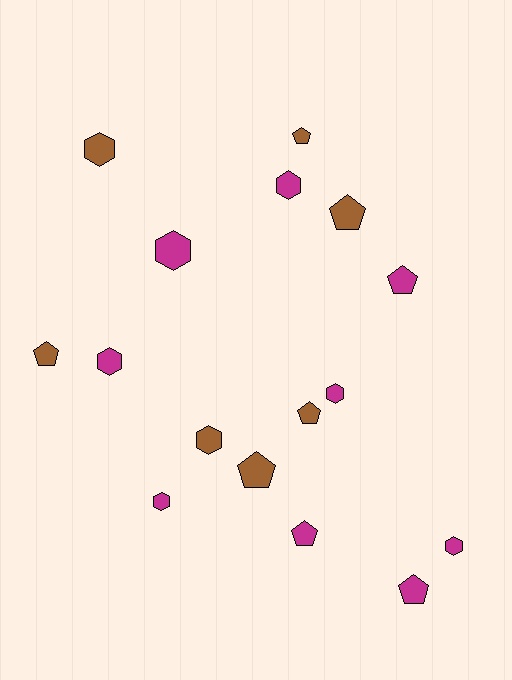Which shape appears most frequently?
Pentagon, with 8 objects.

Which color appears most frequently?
Magenta, with 9 objects.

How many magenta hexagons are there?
There are 6 magenta hexagons.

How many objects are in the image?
There are 16 objects.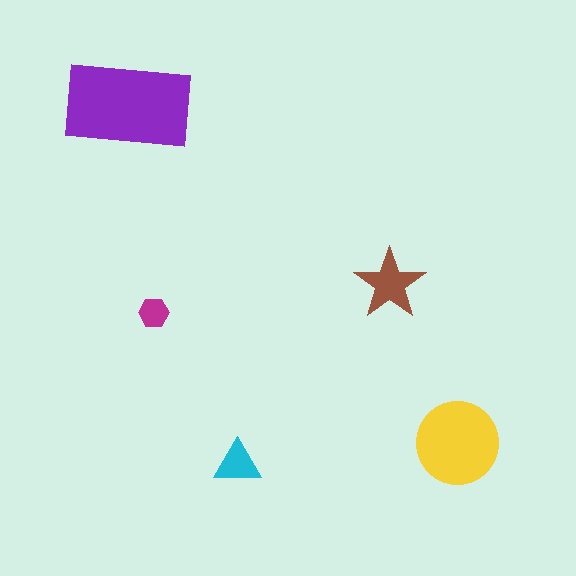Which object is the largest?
The purple rectangle.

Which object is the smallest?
The magenta hexagon.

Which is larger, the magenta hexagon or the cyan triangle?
The cyan triangle.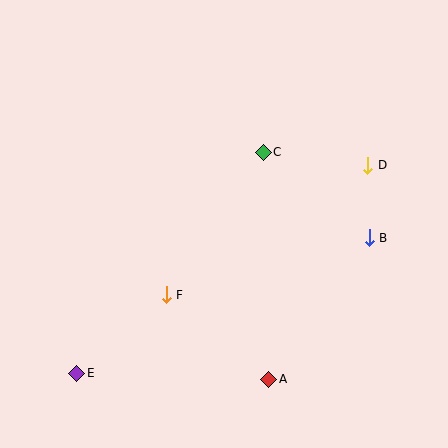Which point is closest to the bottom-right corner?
Point A is closest to the bottom-right corner.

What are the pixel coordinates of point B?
Point B is at (369, 238).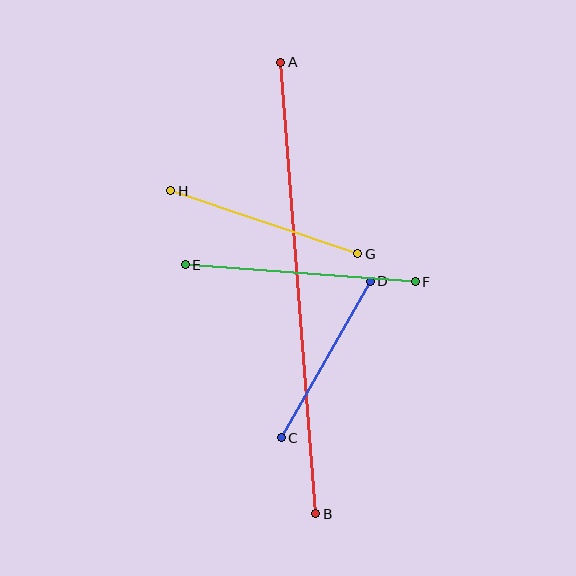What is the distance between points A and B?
The distance is approximately 453 pixels.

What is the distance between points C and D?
The distance is approximately 180 pixels.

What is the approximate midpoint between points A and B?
The midpoint is at approximately (298, 288) pixels.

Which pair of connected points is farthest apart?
Points A and B are farthest apart.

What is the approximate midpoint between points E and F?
The midpoint is at approximately (300, 273) pixels.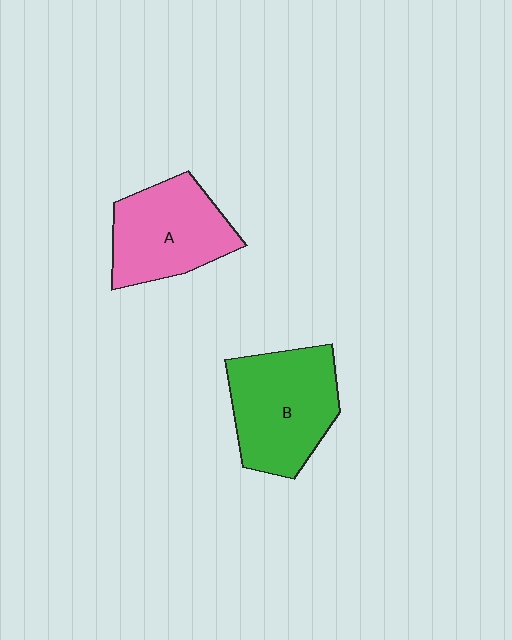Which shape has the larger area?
Shape B (green).